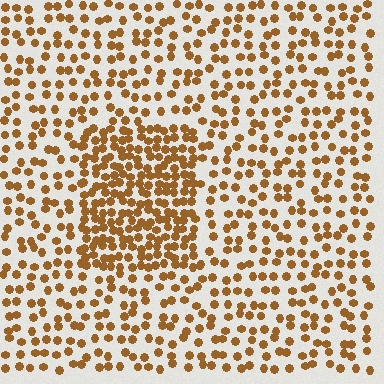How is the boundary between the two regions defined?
The boundary is defined by a change in element density (approximately 2.0x ratio). All elements are the same color, size, and shape.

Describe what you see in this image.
The image contains small brown elements arranged at two different densities. A rectangle-shaped region is visible where the elements are more densely packed than the surrounding area.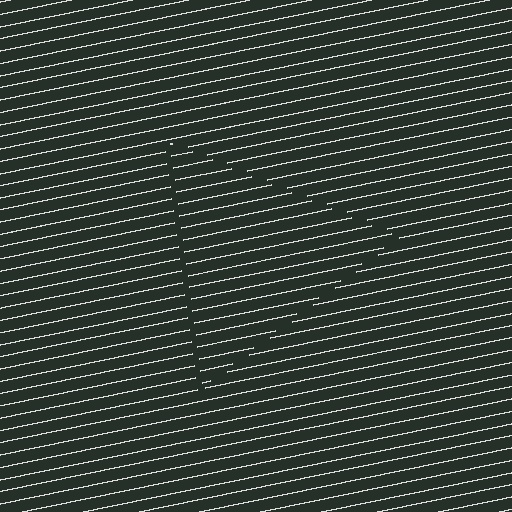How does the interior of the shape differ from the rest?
The interior of the shape contains the same grating, shifted by half a period — the contour is defined by the phase discontinuity where line-ends from the inner and outer gratings abut.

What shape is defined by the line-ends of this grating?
An illusory triangle. The interior of the shape contains the same grating, shifted by half a period — the contour is defined by the phase discontinuity where line-ends from the inner and outer gratings abut.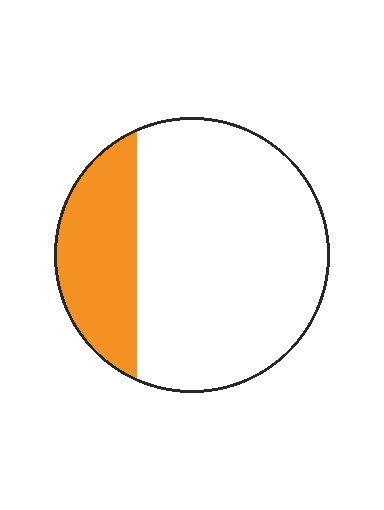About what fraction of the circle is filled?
About one quarter (1/4).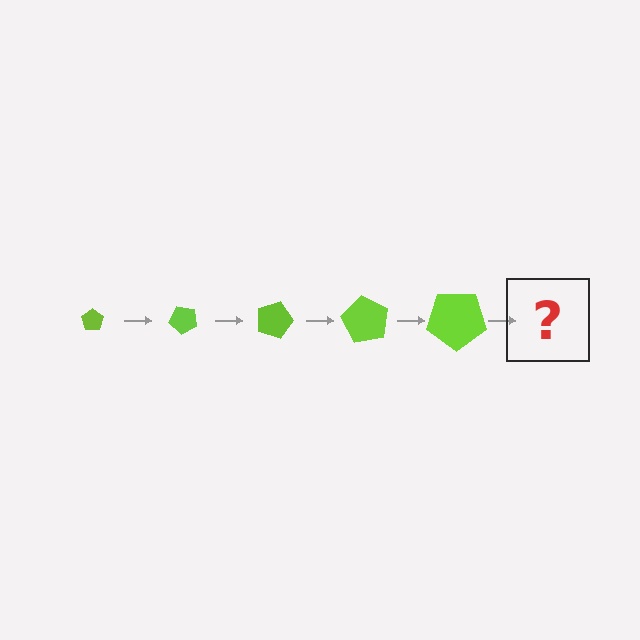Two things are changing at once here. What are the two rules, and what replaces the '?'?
The two rules are that the pentagon grows larger each step and it rotates 45 degrees each step. The '?' should be a pentagon, larger than the previous one and rotated 225 degrees from the start.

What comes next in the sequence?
The next element should be a pentagon, larger than the previous one and rotated 225 degrees from the start.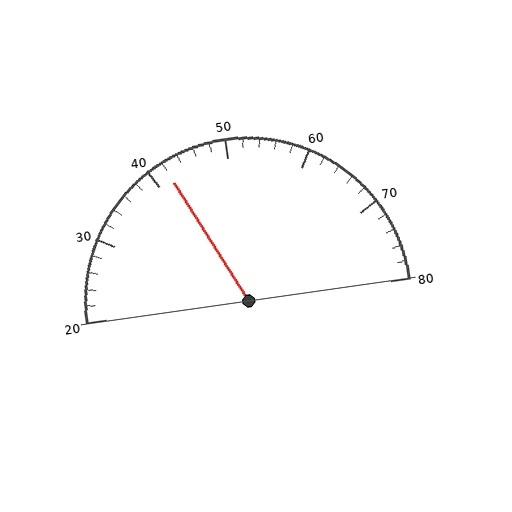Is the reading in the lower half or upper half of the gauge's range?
The reading is in the lower half of the range (20 to 80).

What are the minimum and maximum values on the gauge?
The gauge ranges from 20 to 80.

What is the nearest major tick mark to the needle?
The nearest major tick mark is 40.